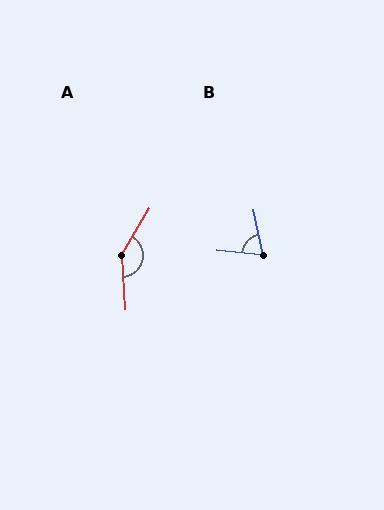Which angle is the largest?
A, at approximately 145 degrees.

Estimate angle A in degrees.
Approximately 145 degrees.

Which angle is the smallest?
B, at approximately 72 degrees.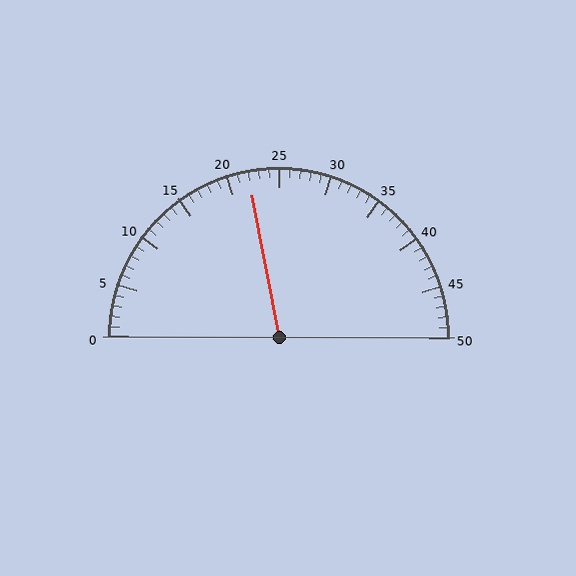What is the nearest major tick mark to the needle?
The nearest major tick mark is 20.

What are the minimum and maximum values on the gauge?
The gauge ranges from 0 to 50.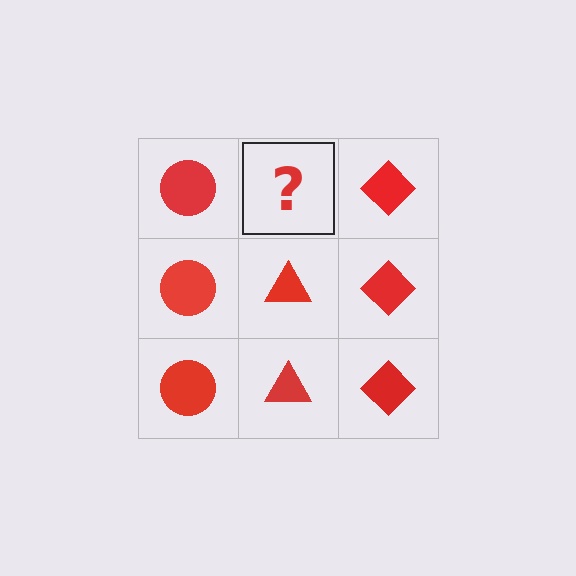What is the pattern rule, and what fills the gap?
The rule is that each column has a consistent shape. The gap should be filled with a red triangle.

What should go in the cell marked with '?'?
The missing cell should contain a red triangle.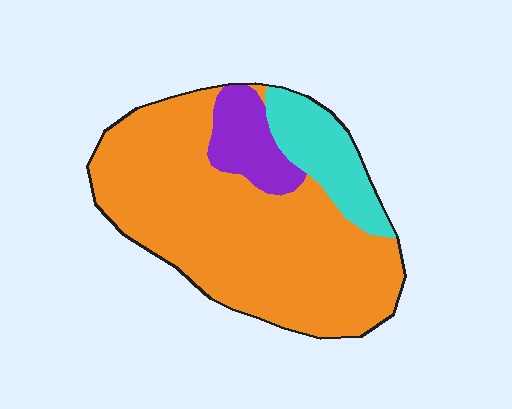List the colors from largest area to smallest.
From largest to smallest: orange, cyan, purple.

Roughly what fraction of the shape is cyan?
Cyan takes up about one sixth (1/6) of the shape.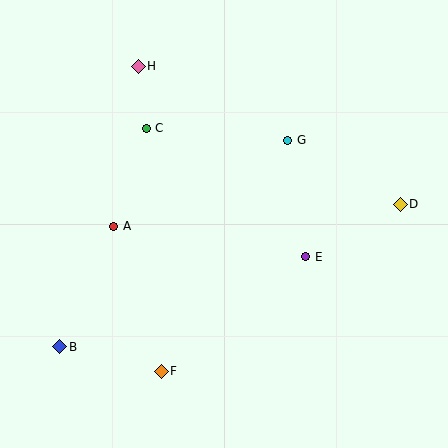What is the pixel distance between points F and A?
The distance between F and A is 152 pixels.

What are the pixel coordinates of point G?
Point G is at (288, 140).